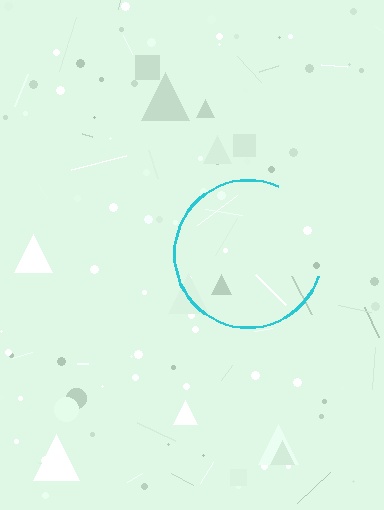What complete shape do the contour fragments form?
The contour fragments form a circle.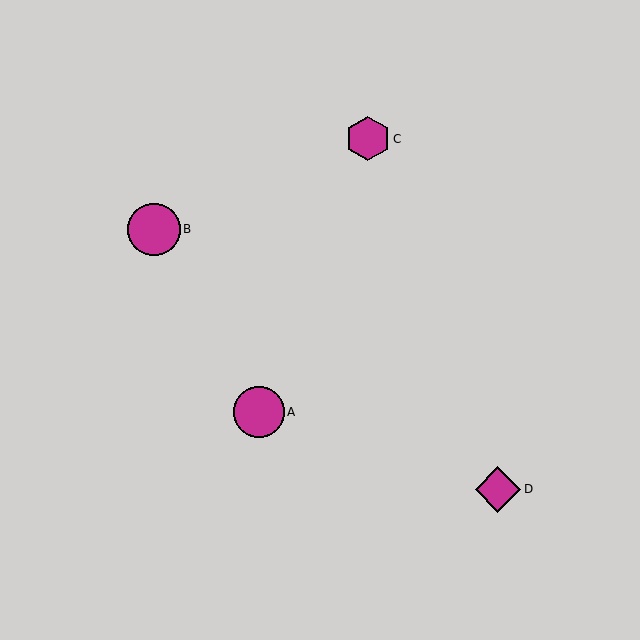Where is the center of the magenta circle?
The center of the magenta circle is at (154, 229).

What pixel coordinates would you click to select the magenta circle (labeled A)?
Click at (259, 412) to select the magenta circle A.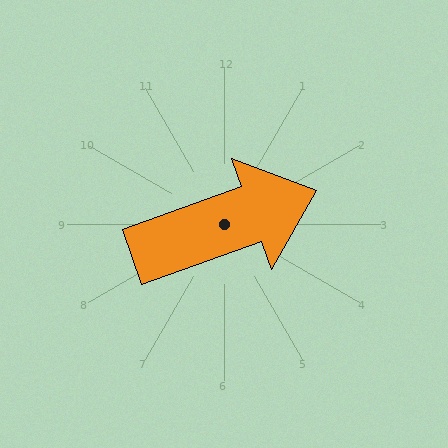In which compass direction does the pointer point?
East.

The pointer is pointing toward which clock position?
Roughly 2 o'clock.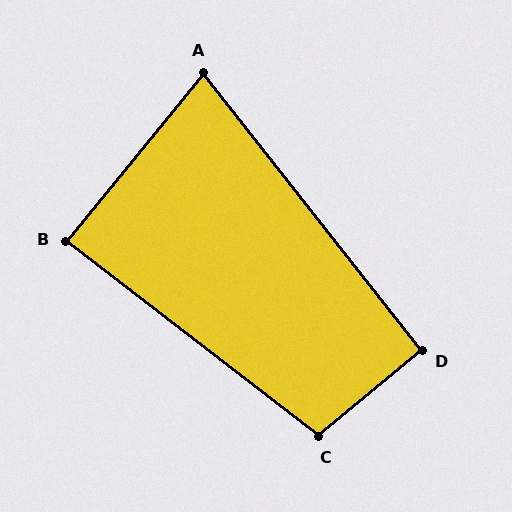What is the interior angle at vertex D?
Approximately 92 degrees (approximately right).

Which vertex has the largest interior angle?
C, at approximately 103 degrees.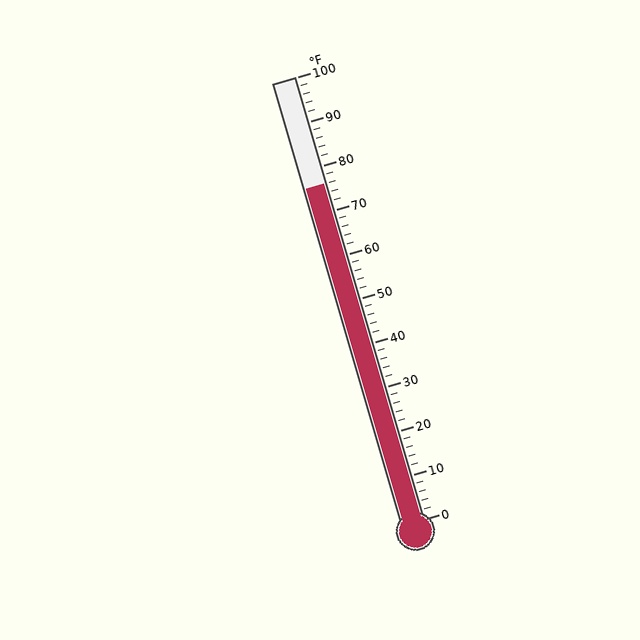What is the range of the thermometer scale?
The thermometer scale ranges from 0°F to 100°F.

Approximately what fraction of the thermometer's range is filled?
The thermometer is filled to approximately 75% of its range.